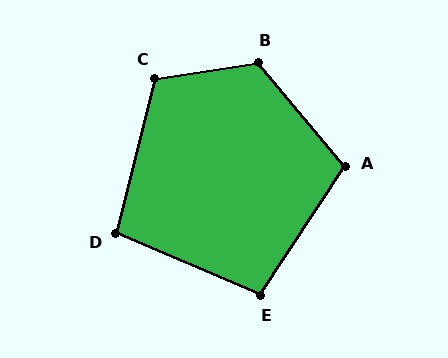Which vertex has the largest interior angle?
B, at approximately 121 degrees.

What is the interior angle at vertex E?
Approximately 100 degrees (obtuse).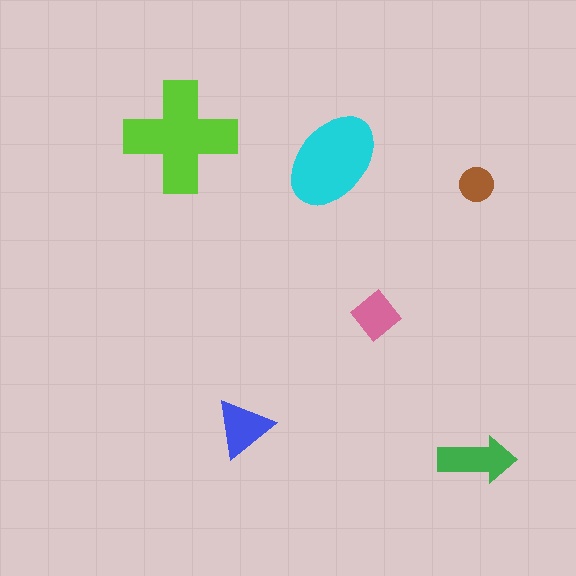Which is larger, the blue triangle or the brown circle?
The blue triangle.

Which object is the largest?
The lime cross.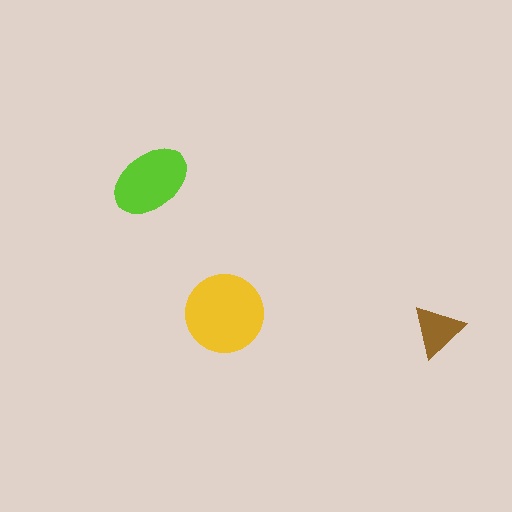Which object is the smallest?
The brown triangle.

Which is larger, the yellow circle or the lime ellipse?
The yellow circle.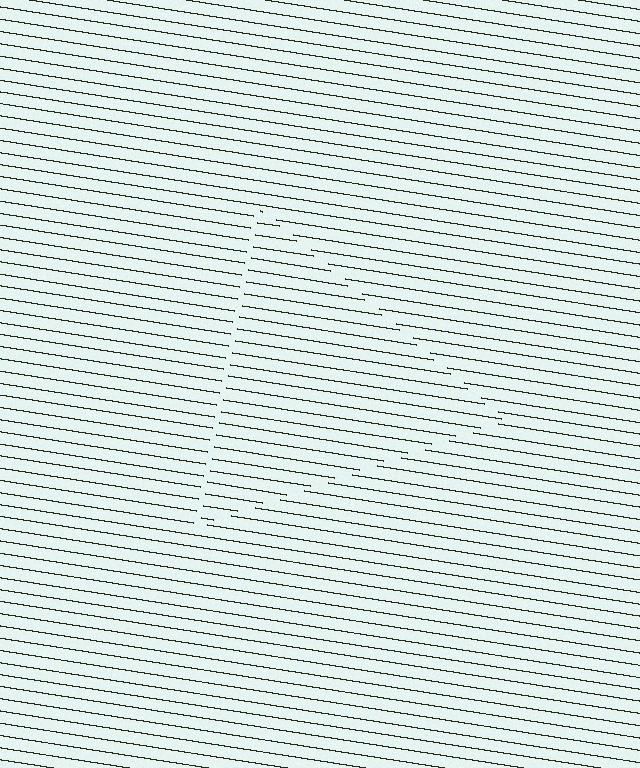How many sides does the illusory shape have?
3 sides — the line-ends trace a triangle.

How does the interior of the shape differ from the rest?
The interior of the shape contains the same grating, shifted by half a period — the contour is defined by the phase discontinuity where line-ends from the inner and outer gratings abut.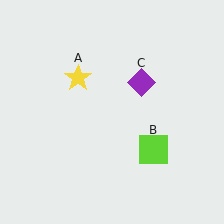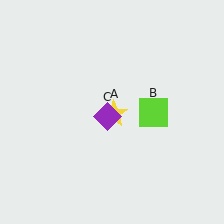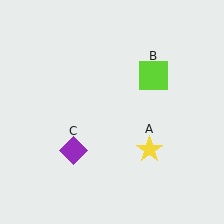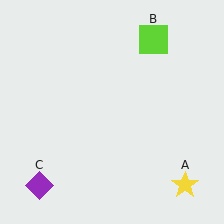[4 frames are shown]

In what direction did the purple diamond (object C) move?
The purple diamond (object C) moved down and to the left.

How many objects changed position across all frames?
3 objects changed position: yellow star (object A), lime square (object B), purple diamond (object C).